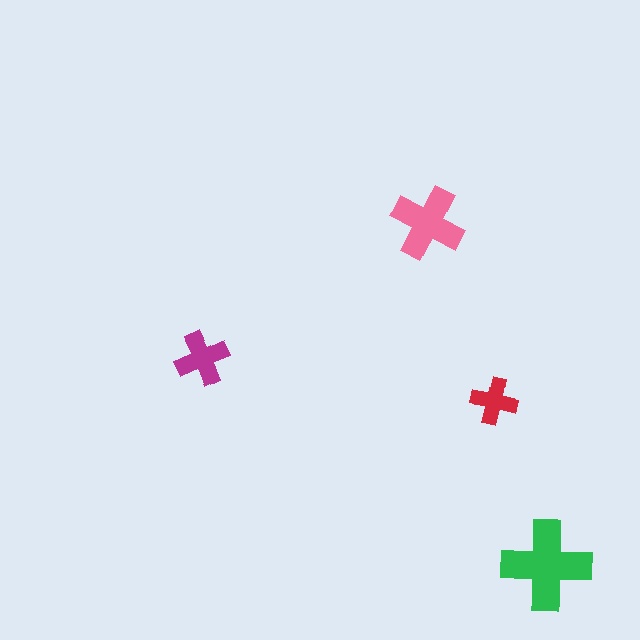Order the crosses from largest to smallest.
the green one, the pink one, the magenta one, the red one.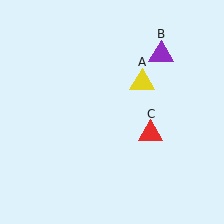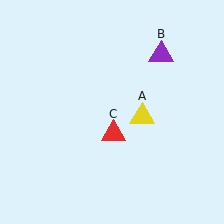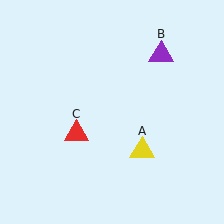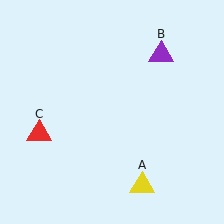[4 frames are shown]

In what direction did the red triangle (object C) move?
The red triangle (object C) moved left.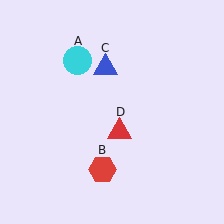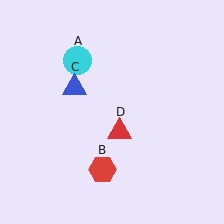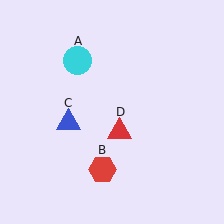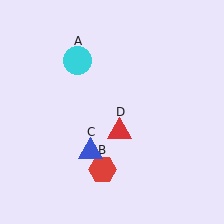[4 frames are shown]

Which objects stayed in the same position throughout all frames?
Cyan circle (object A) and red hexagon (object B) and red triangle (object D) remained stationary.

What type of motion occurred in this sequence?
The blue triangle (object C) rotated counterclockwise around the center of the scene.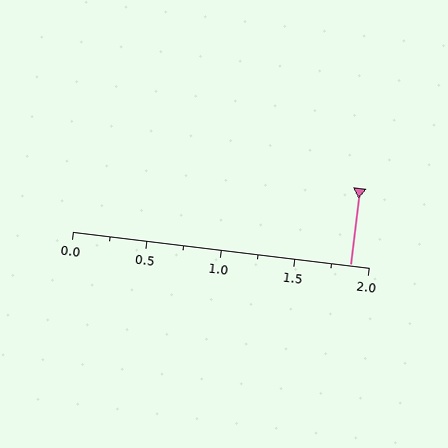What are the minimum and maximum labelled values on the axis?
The axis runs from 0.0 to 2.0.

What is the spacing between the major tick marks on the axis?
The major ticks are spaced 0.5 apart.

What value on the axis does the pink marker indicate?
The marker indicates approximately 1.88.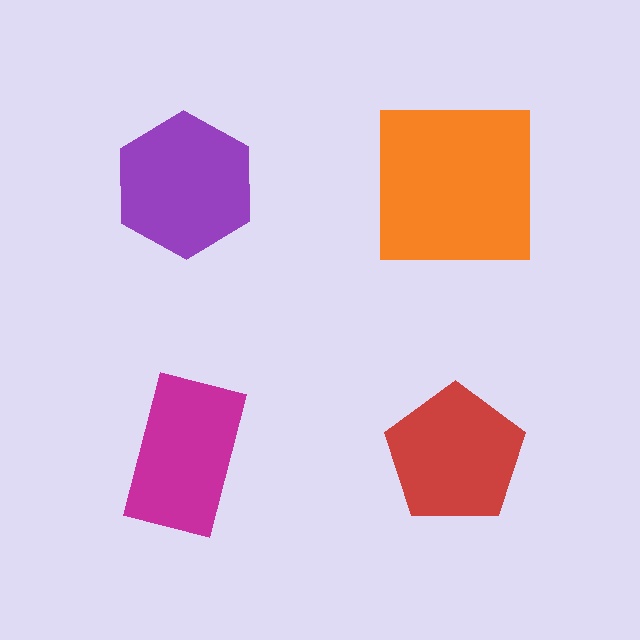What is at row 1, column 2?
An orange square.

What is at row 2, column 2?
A red pentagon.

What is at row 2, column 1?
A magenta rectangle.